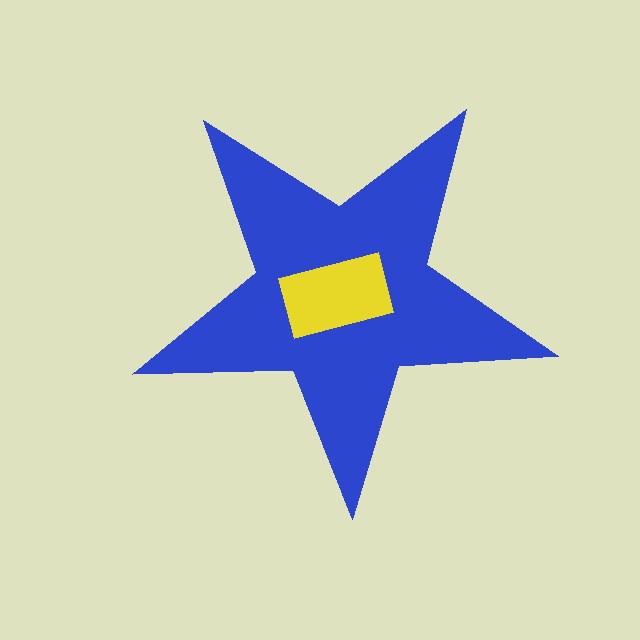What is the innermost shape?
The yellow rectangle.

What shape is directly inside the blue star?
The yellow rectangle.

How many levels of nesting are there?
2.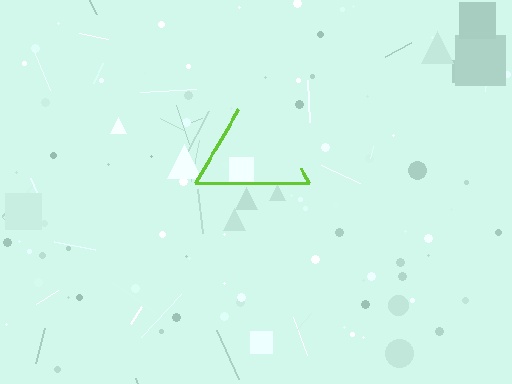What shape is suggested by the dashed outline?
The dashed outline suggests a triangle.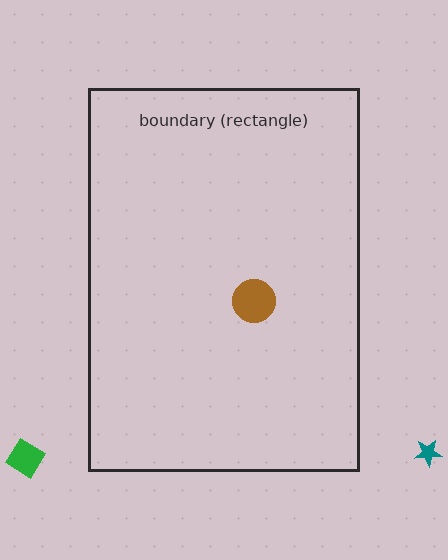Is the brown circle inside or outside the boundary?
Inside.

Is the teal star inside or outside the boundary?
Outside.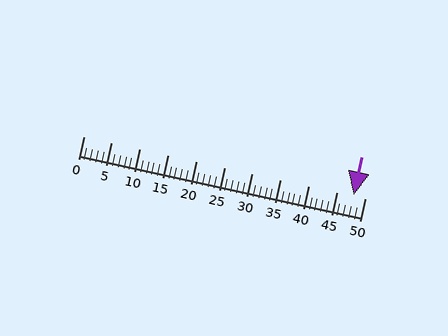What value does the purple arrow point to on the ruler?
The purple arrow points to approximately 48.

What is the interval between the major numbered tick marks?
The major tick marks are spaced 5 units apart.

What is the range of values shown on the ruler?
The ruler shows values from 0 to 50.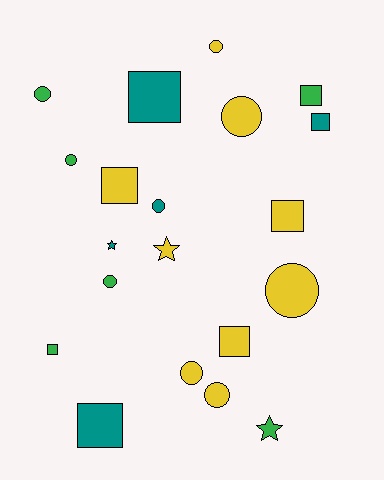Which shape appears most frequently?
Circle, with 9 objects.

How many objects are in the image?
There are 20 objects.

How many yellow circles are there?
There are 5 yellow circles.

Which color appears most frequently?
Yellow, with 9 objects.